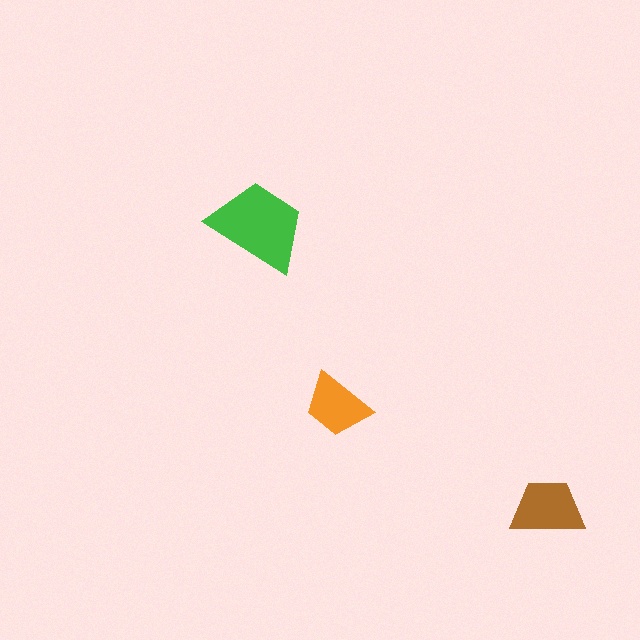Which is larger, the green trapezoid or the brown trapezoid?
The green one.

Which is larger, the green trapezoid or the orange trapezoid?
The green one.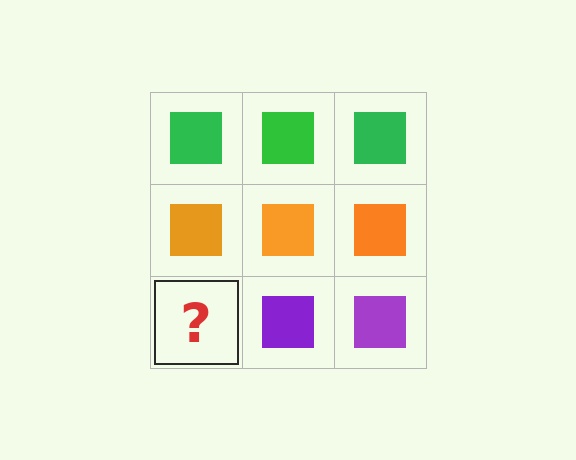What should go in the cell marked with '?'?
The missing cell should contain a purple square.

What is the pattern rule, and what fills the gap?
The rule is that each row has a consistent color. The gap should be filled with a purple square.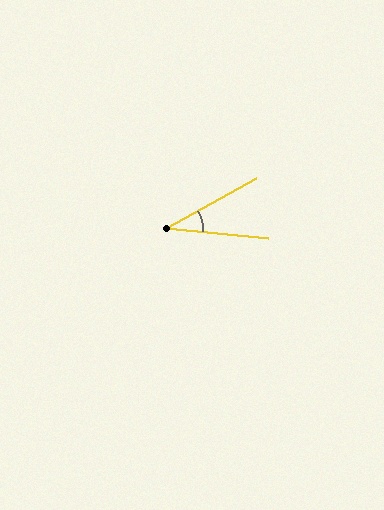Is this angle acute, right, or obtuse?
It is acute.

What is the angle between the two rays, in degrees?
Approximately 35 degrees.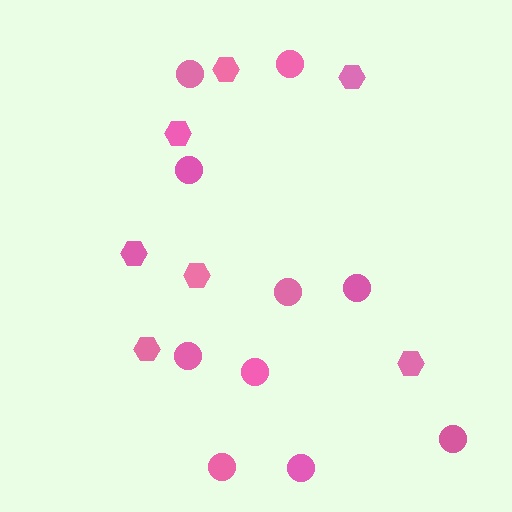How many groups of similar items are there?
There are 2 groups: one group of hexagons (7) and one group of circles (10).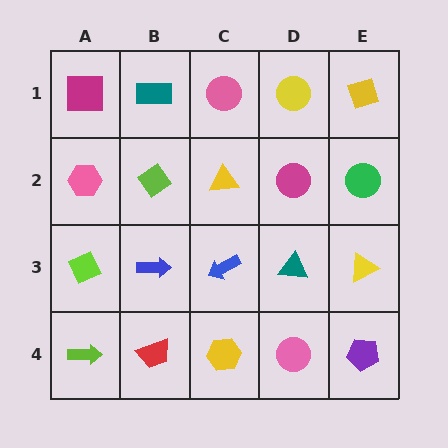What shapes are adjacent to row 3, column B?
A lime diamond (row 2, column B), a red trapezoid (row 4, column B), a lime diamond (row 3, column A), a blue arrow (row 3, column C).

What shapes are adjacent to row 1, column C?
A yellow triangle (row 2, column C), a teal rectangle (row 1, column B), a yellow circle (row 1, column D).